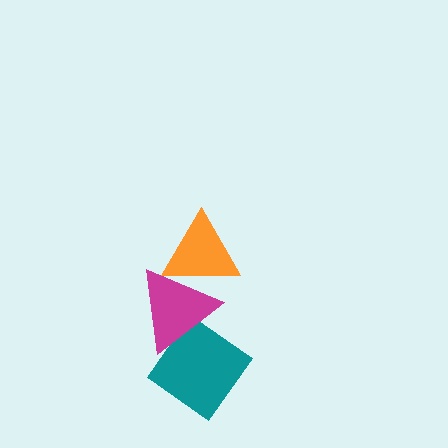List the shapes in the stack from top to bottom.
From top to bottom: the orange triangle, the magenta triangle, the teal diamond.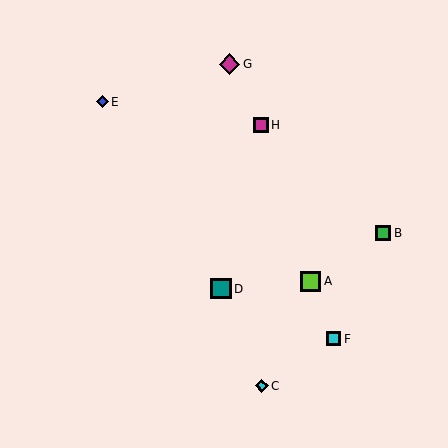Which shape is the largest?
The magenta diamond (labeled G) is the largest.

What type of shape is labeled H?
Shape H is a magenta square.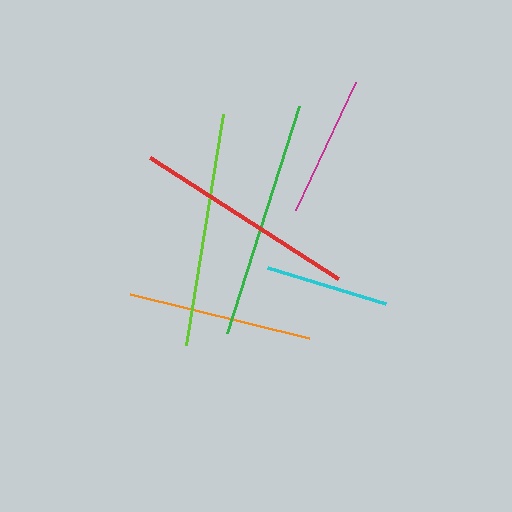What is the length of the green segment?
The green segment is approximately 239 pixels long.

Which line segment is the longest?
The green line is the longest at approximately 239 pixels.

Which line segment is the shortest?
The cyan line is the shortest at approximately 123 pixels.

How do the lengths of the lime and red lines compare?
The lime and red lines are approximately the same length.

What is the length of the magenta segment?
The magenta segment is approximately 141 pixels long.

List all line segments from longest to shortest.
From longest to shortest: green, lime, red, orange, magenta, cyan.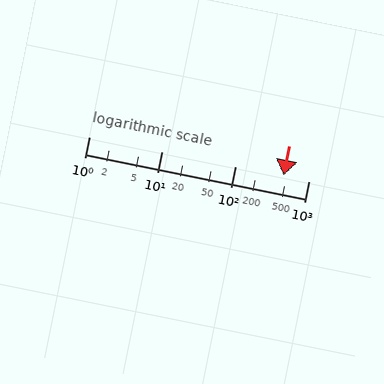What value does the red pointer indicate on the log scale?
The pointer indicates approximately 460.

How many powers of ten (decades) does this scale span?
The scale spans 3 decades, from 1 to 1000.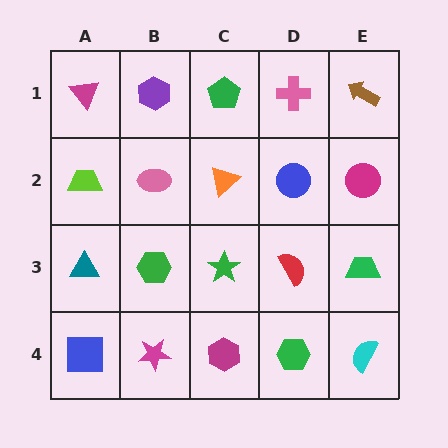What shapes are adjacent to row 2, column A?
A magenta triangle (row 1, column A), a teal triangle (row 3, column A), a pink ellipse (row 2, column B).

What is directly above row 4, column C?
A green star.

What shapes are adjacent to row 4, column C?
A green star (row 3, column C), a magenta star (row 4, column B), a green hexagon (row 4, column D).